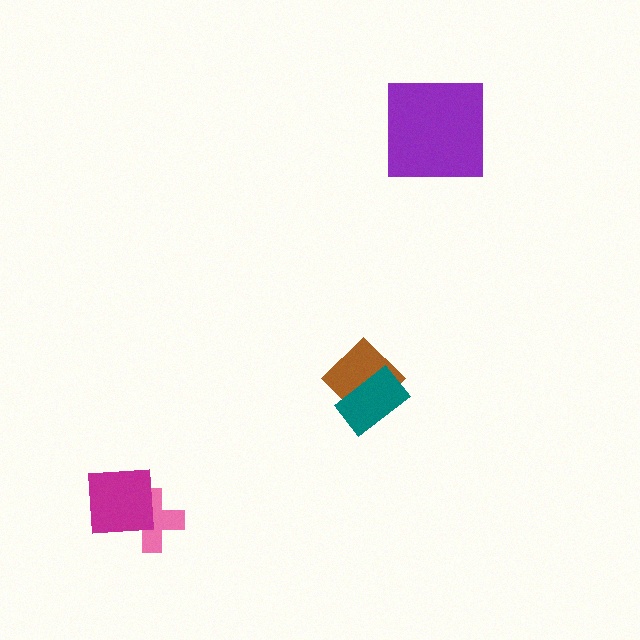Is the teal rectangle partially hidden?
No, no other shape covers it.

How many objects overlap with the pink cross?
1 object overlaps with the pink cross.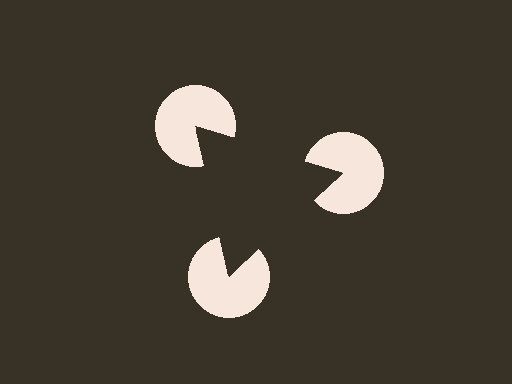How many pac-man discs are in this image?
There are 3 — one at each vertex of the illusory triangle.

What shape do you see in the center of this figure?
An illusory triangle — its edges are inferred from the aligned wedge cuts in the pac-man discs, not physically drawn.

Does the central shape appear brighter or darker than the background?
It typically appears slightly darker than the background, even though no actual brightness change is drawn.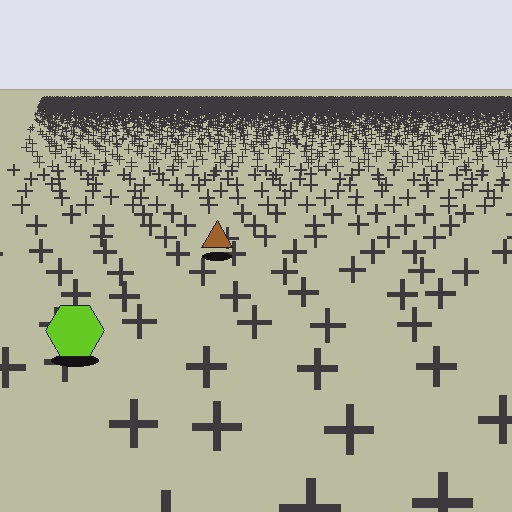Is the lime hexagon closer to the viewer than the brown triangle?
Yes. The lime hexagon is closer — you can tell from the texture gradient: the ground texture is coarser near it.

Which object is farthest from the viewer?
The brown triangle is farthest from the viewer. It appears smaller and the ground texture around it is denser.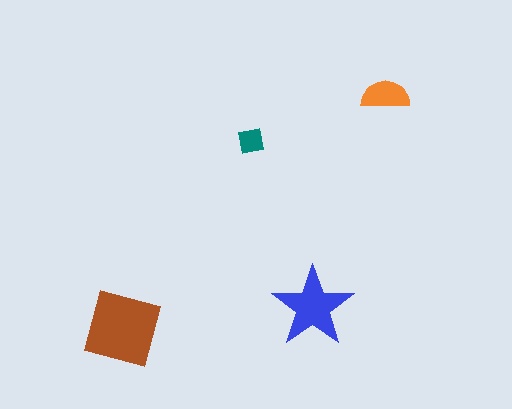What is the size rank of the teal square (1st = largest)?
4th.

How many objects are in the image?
There are 4 objects in the image.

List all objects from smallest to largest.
The teal square, the orange semicircle, the blue star, the brown square.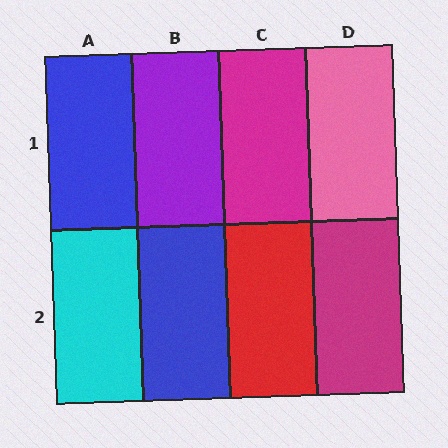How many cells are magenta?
2 cells are magenta.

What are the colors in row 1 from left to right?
Blue, purple, magenta, pink.